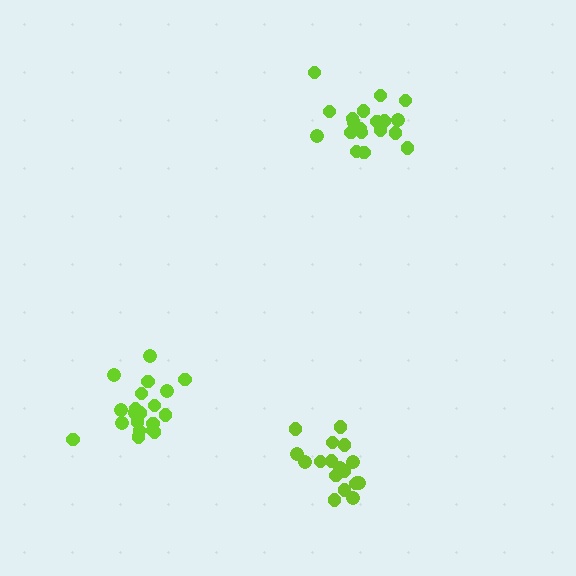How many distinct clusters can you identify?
There are 3 distinct clusters.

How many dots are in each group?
Group 1: 21 dots, Group 2: 19 dots, Group 3: 18 dots (58 total).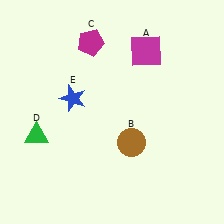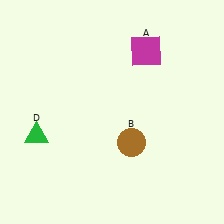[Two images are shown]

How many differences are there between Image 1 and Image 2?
There are 2 differences between the two images.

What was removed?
The blue star (E), the magenta pentagon (C) were removed in Image 2.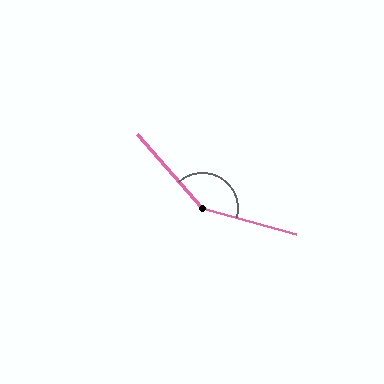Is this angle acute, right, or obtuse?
It is obtuse.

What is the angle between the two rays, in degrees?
Approximately 147 degrees.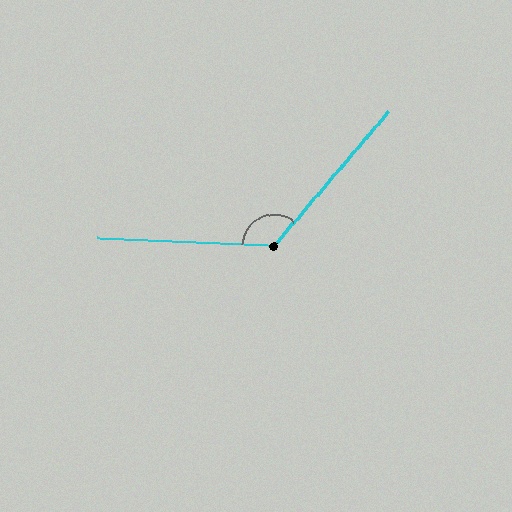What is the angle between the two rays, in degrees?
Approximately 128 degrees.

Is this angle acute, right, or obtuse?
It is obtuse.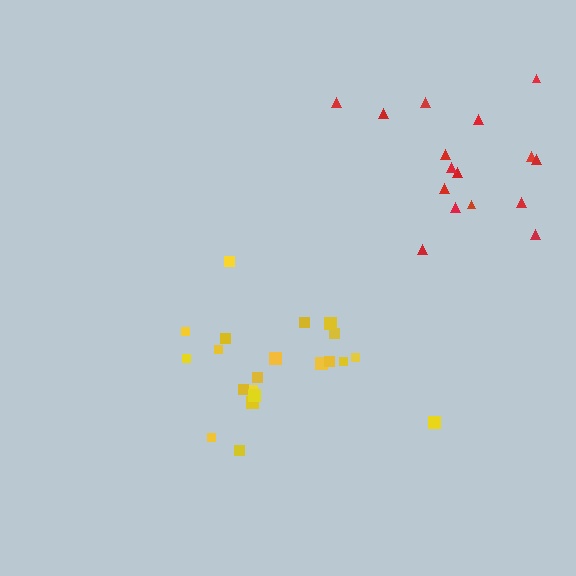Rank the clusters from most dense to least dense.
yellow, red.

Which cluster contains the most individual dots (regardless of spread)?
Yellow (21).